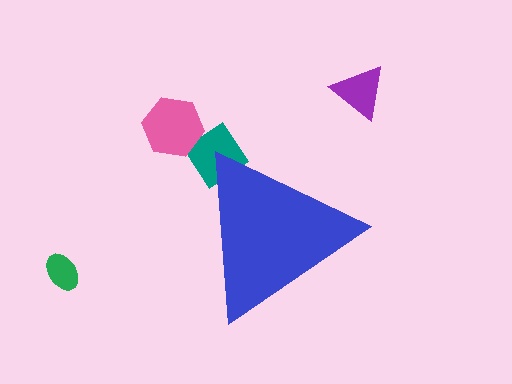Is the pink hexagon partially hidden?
No, the pink hexagon is fully visible.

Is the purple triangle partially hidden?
No, the purple triangle is fully visible.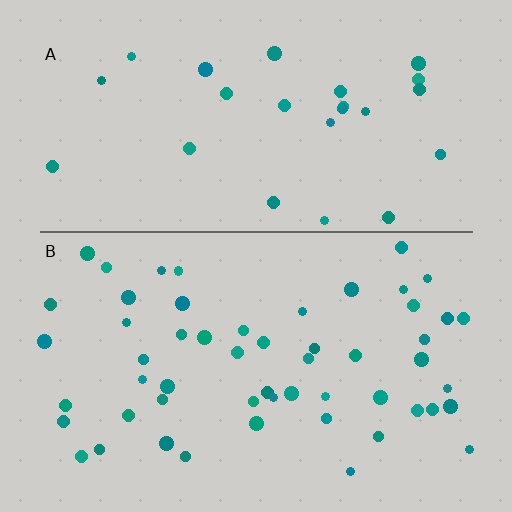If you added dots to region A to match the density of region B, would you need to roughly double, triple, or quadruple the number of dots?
Approximately double.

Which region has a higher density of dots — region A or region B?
B (the bottom).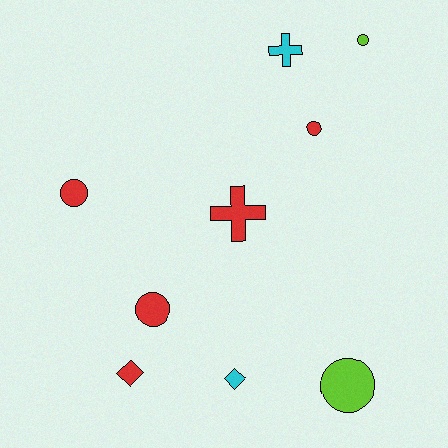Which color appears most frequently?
Red, with 5 objects.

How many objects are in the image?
There are 9 objects.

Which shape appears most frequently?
Circle, with 5 objects.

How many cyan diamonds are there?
There is 1 cyan diamond.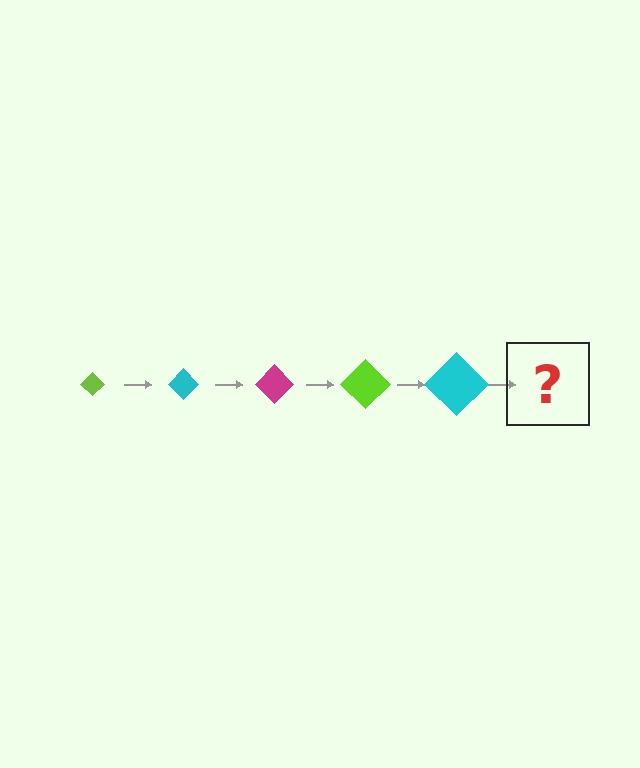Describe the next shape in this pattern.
It should be a magenta diamond, larger than the previous one.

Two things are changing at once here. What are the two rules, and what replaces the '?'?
The two rules are that the diamond grows larger each step and the color cycles through lime, cyan, and magenta. The '?' should be a magenta diamond, larger than the previous one.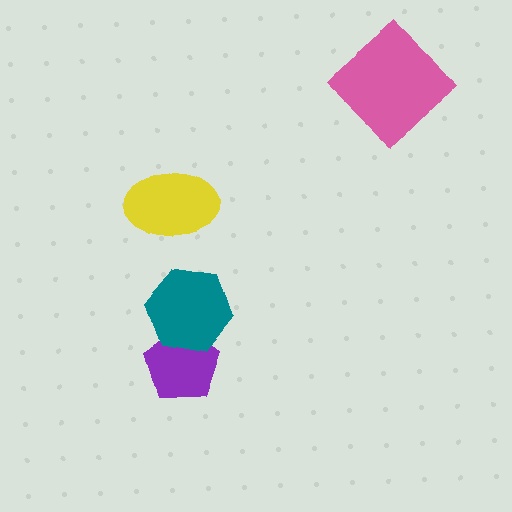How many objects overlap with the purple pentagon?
1 object overlaps with the purple pentagon.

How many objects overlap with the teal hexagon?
1 object overlaps with the teal hexagon.